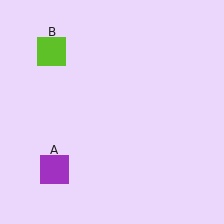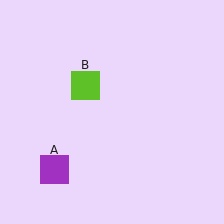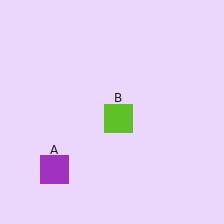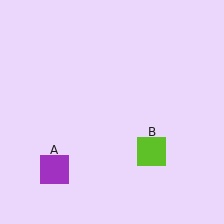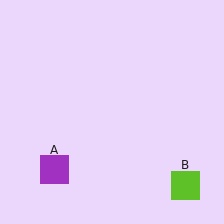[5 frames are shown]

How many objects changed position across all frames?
1 object changed position: lime square (object B).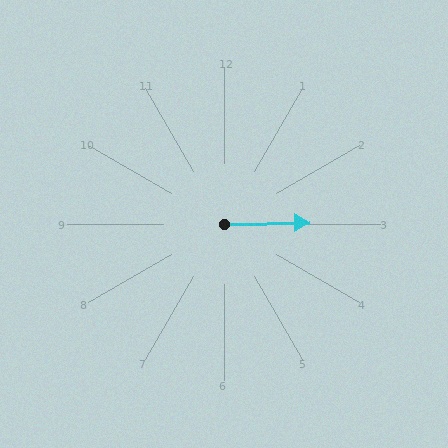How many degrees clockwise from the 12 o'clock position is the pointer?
Approximately 89 degrees.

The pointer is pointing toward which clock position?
Roughly 3 o'clock.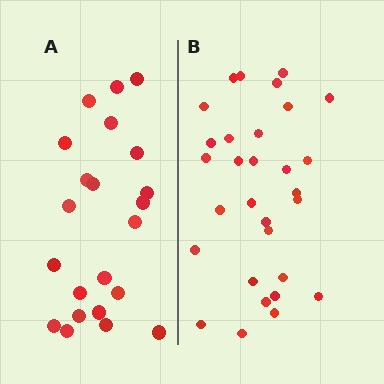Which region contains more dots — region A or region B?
Region B (the right region) has more dots.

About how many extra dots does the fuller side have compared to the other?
Region B has roughly 8 or so more dots than region A.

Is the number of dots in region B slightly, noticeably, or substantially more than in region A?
Region B has noticeably more, but not dramatically so. The ratio is roughly 1.4 to 1.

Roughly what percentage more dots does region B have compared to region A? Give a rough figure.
About 35% more.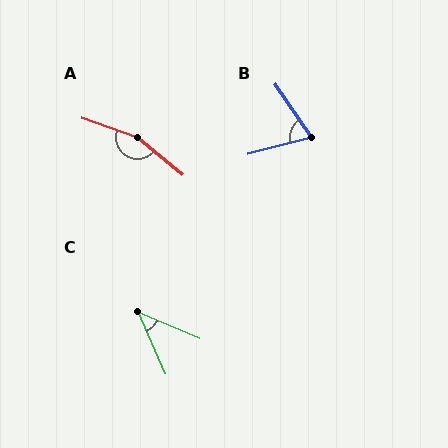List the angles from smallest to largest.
C (42°), B (70°), A (159°).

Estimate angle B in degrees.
Approximately 70 degrees.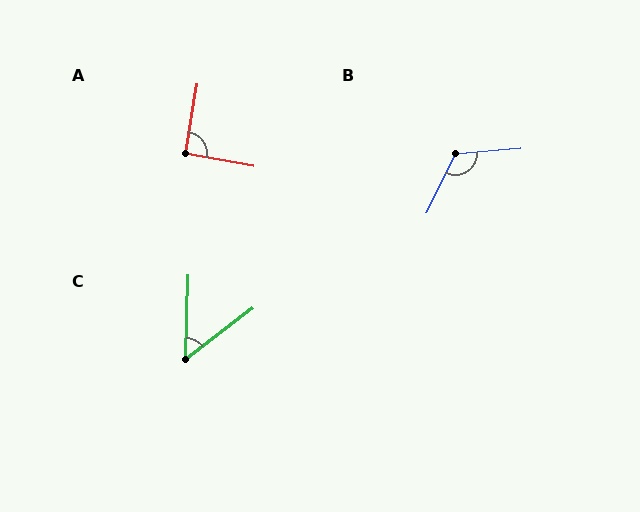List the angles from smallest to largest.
C (51°), A (91°), B (121°).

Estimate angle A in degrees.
Approximately 91 degrees.